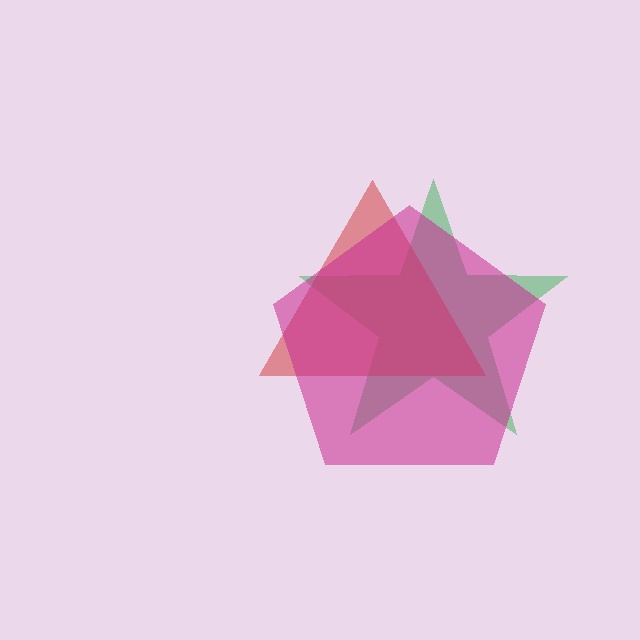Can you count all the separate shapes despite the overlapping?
Yes, there are 3 separate shapes.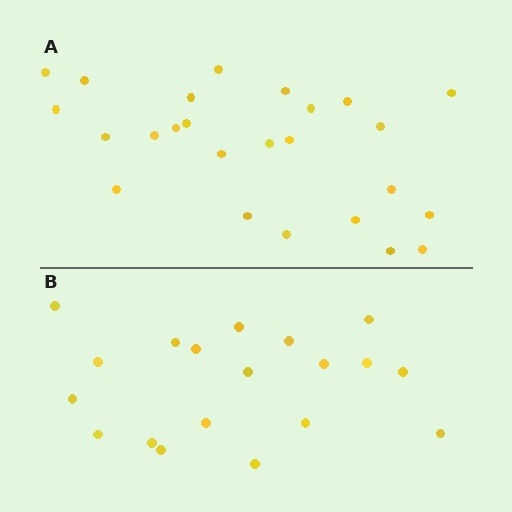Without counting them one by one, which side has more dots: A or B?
Region A (the top region) has more dots.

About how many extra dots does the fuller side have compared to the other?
Region A has about 6 more dots than region B.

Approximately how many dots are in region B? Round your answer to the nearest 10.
About 20 dots. (The exact count is 19, which rounds to 20.)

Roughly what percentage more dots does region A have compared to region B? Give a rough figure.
About 30% more.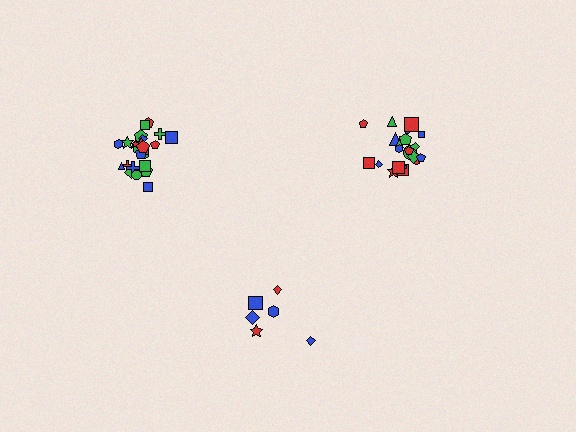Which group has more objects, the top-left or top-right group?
The top-left group.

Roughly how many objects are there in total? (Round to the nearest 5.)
Roughly 55 objects in total.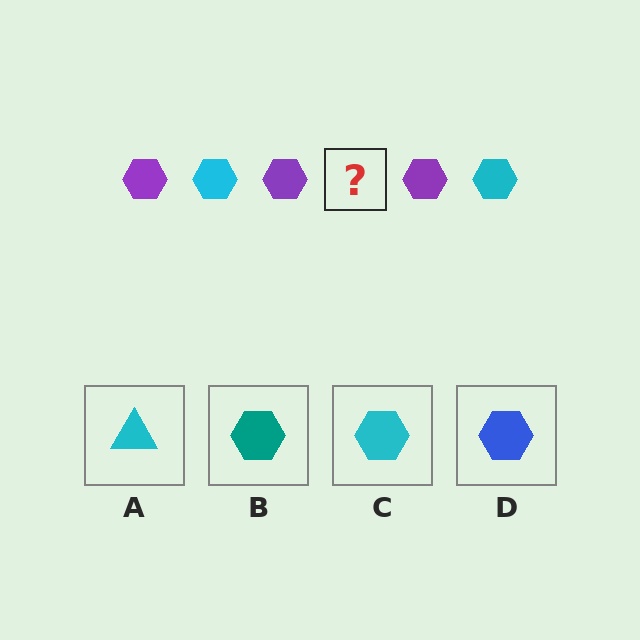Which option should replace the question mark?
Option C.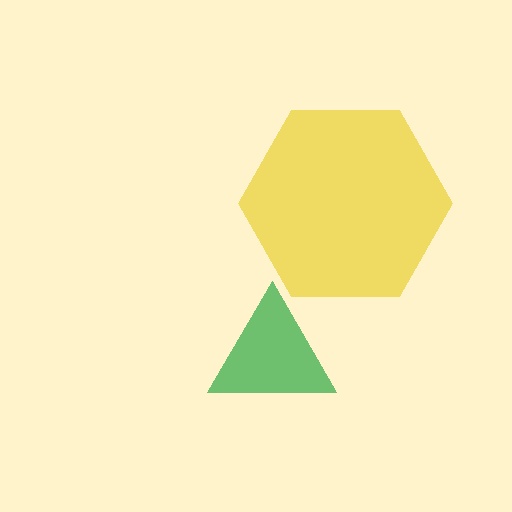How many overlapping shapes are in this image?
There are 2 overlapping shapes in the image.